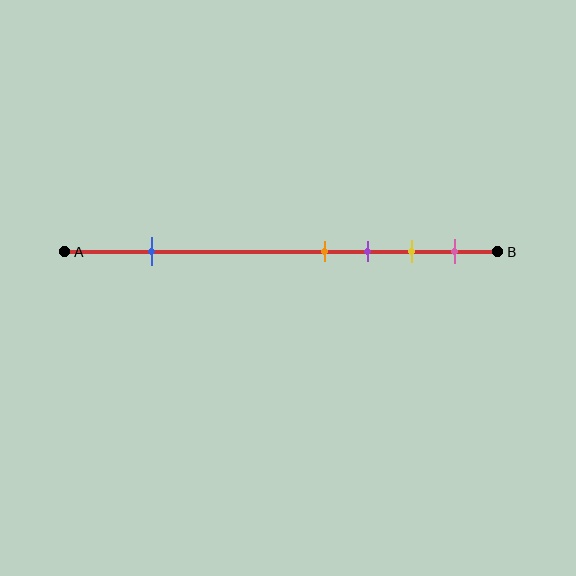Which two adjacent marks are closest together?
The orange and purple marks are the closest adjacent pair.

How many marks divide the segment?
There are 5 marks dividing the segment.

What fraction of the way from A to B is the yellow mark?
The yellow mark is approximately 80% (0.8) of the way from A to B.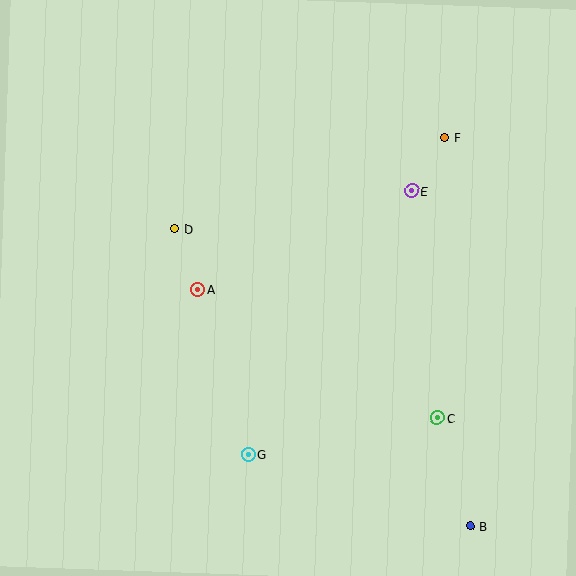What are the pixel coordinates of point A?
Point A is at (198, 290).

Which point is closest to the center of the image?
Point A at (198, 290) is closest to the center.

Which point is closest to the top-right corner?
Point F is closest to the top-right corner.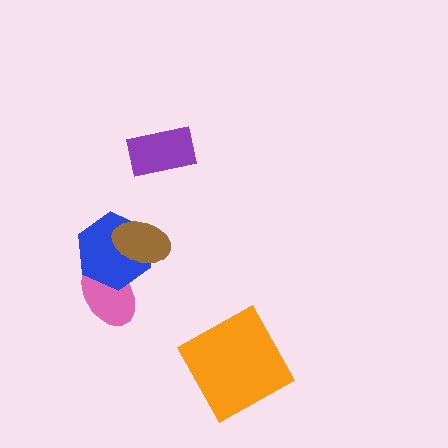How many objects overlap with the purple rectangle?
0 objects overlap with the purple rectangle.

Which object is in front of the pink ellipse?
The blue hexagon is in front of the pink ellipse.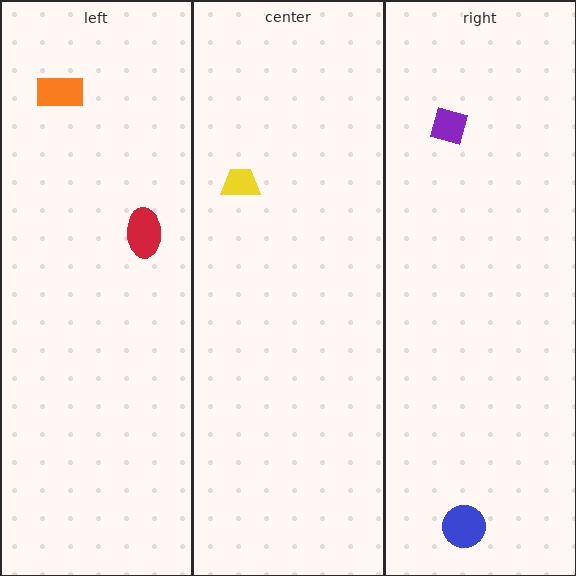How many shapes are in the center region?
1.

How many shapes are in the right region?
2.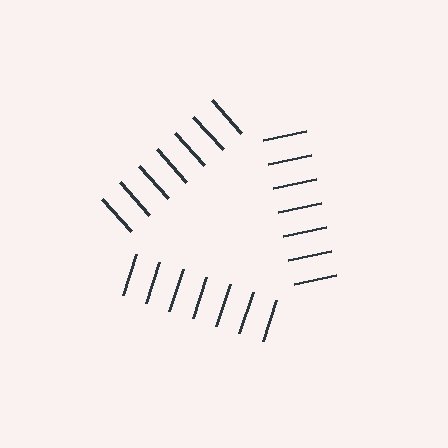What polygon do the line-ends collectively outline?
An illusory triangle — the line segments terminate on its edges but no continuous stroke is drawn.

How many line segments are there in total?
21 — 7 along each of the 3 edges.